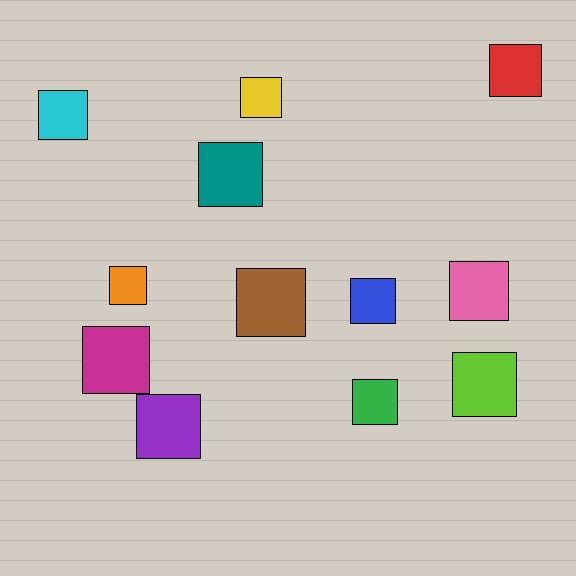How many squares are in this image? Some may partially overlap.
There are 12 squares.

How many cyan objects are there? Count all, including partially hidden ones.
There is 1 cyan object.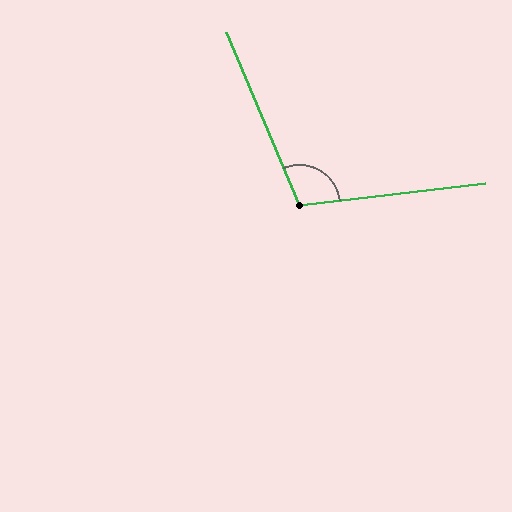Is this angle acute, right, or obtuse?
It is obtuse.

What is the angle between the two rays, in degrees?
Approximately 106 degrees.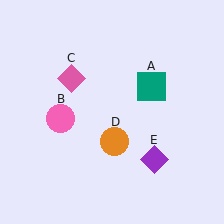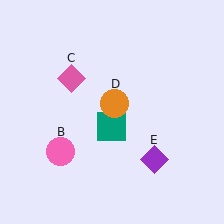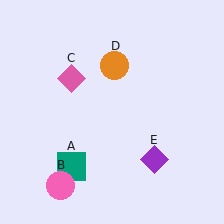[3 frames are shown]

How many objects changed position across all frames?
3 objects changed position: teal square (object A), pink circle (object B), orange circle (object D).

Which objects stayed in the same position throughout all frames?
Pink diamond (object C) and purple diamond (object E) remained stationary.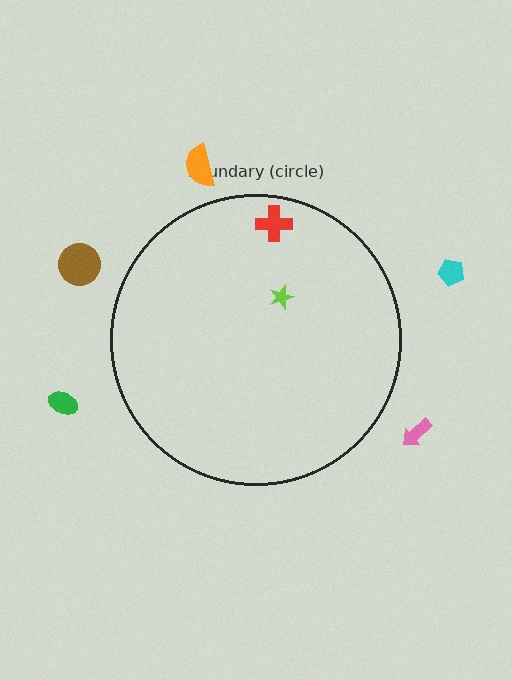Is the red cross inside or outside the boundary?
Inside.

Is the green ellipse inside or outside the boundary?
Outside.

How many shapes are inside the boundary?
2 inside, 5 outside.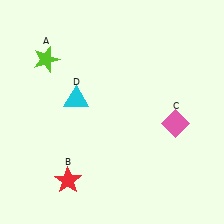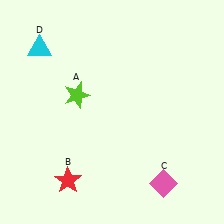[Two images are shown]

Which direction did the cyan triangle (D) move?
The cyan triangle (D) moved up.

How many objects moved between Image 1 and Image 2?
3 objects moved between the two images.